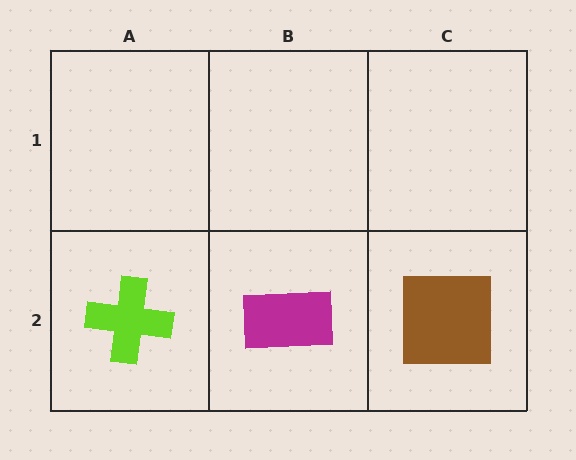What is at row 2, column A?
A lime cross.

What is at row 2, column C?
A brown square.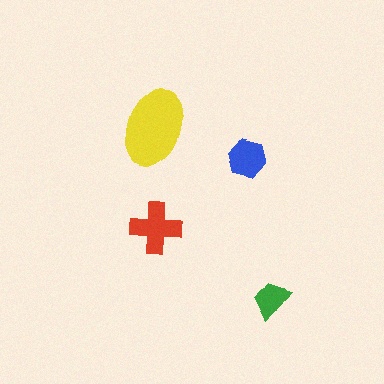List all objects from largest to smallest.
The yellow ellipse, the red cross, the blue hexagon, the green trapezoid.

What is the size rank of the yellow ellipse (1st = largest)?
1st.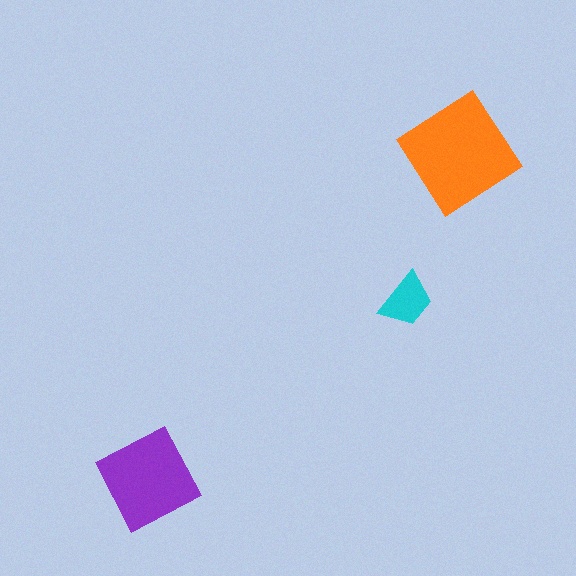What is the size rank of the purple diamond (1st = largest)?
2nd.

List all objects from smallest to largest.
The cyan trapezoid, the purple diamond, the orange diamond.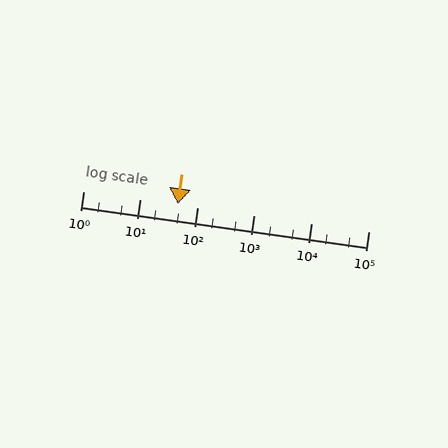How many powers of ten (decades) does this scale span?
The scale spans 5 decades, from 1 to 100000.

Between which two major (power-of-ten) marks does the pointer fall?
The pointer is between 10 and 100.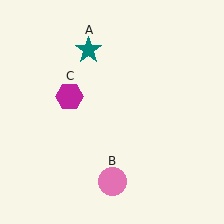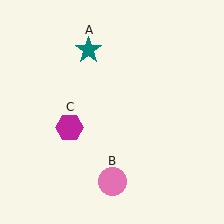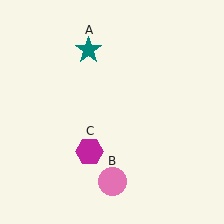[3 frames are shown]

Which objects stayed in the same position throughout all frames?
Teal star (object A) and pink circle (object B) remained stationary.